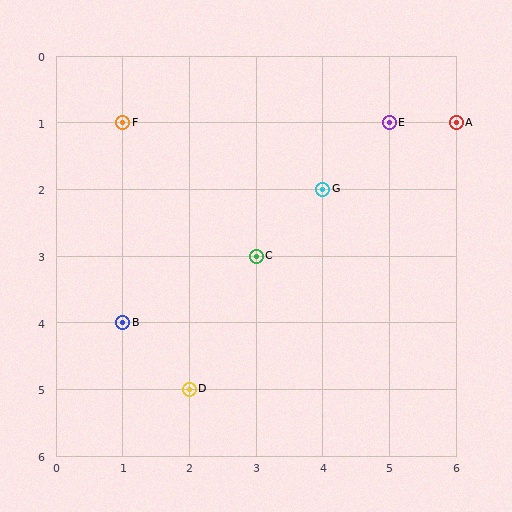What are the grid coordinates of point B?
Point B is at grid coordinates (1, 4).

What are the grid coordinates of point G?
Point G is at grid coordinates (4, 2).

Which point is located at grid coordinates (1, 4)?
Point B is at (1, 4).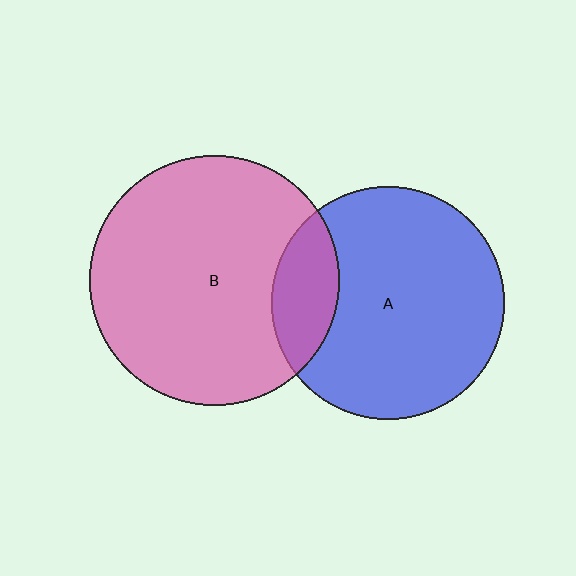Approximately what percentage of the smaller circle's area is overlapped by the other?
Approximately 20%.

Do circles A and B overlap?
Yes.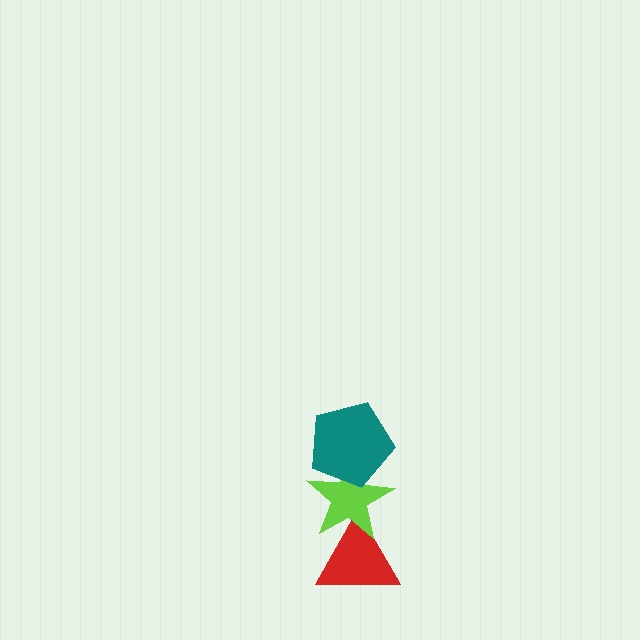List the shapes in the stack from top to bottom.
From top to bottom: the teal pentagon, the lime star, the red triangle.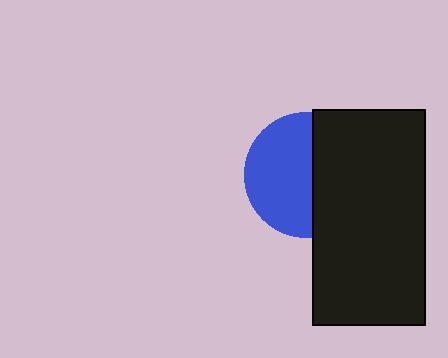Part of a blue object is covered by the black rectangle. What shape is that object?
It is a circle.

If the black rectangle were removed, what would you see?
You would see the complete blue circle.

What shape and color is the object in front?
The object in front is a black rectangle.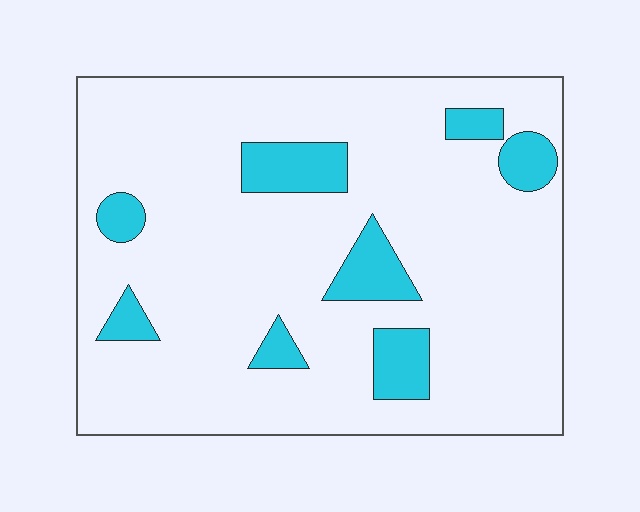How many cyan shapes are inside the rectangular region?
8.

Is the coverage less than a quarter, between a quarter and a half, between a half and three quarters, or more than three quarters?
Less than a quarter.